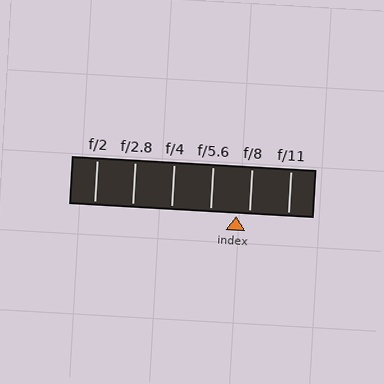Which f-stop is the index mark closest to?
The index mark is closest to f/8.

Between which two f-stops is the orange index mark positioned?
The index mark is between f/5.6 and f/8.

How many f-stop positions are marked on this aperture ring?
There are 6 f-stop positions marked.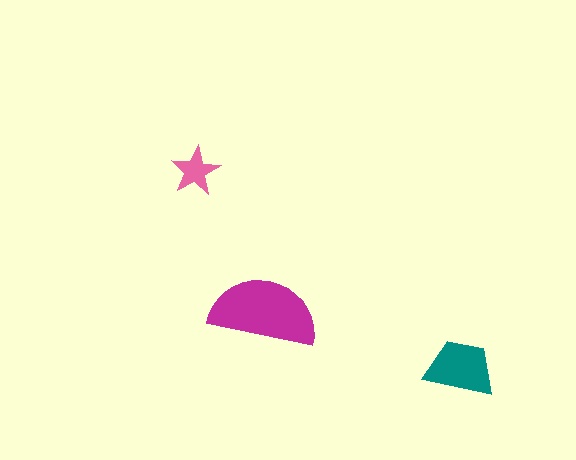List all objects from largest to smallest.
The magenta semicircle, the teal trapezoid, the pink star.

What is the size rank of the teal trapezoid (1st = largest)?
2nd.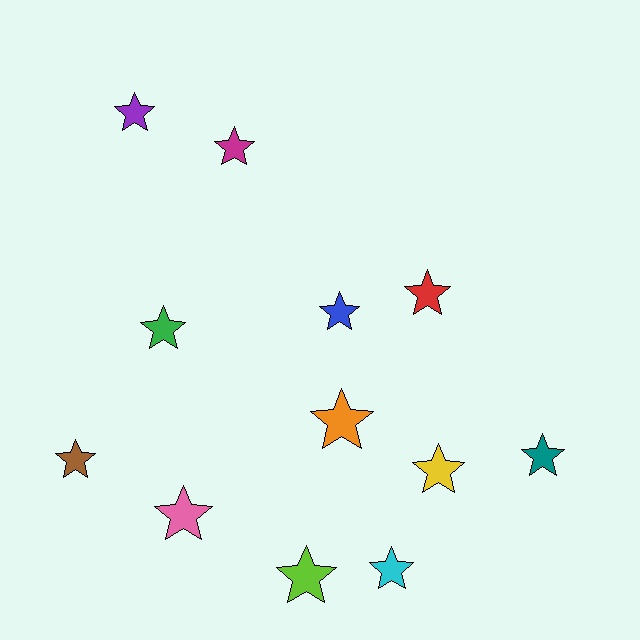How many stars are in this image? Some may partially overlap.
There are 12 stars.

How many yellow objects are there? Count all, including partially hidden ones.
There is 1 yellow object.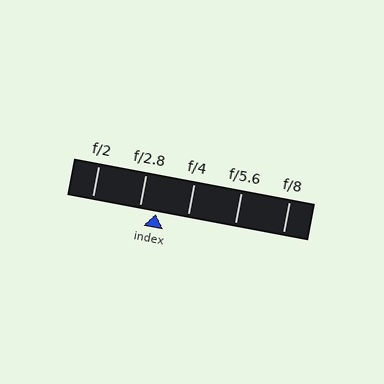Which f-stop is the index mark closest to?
The index mark is closest to f/2.8.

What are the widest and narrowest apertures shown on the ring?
The widest aperture shown is f/2 and the narrowest is f/8.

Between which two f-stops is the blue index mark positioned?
The index mark is between f/2.8 and f/4.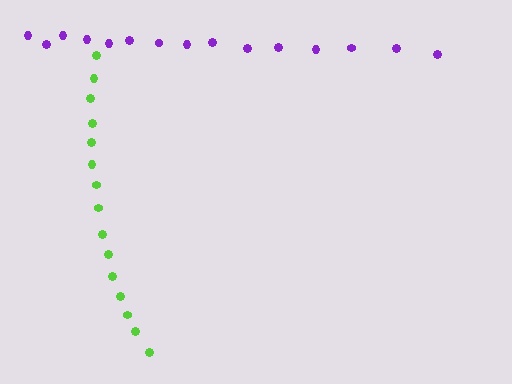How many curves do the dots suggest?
There are 2 distinct paths.